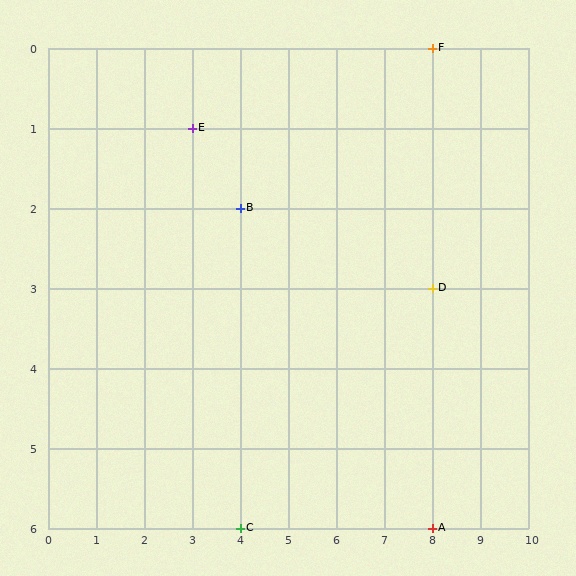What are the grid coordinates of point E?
Point E is at grid coordinates (3, 1).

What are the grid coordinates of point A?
Point A is at grid coordinates (8, 6).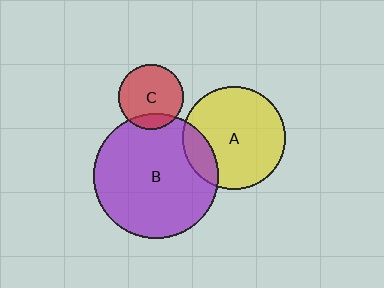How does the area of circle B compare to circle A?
Approximately 1.5 times.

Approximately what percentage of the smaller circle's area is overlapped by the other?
Approximately 15%.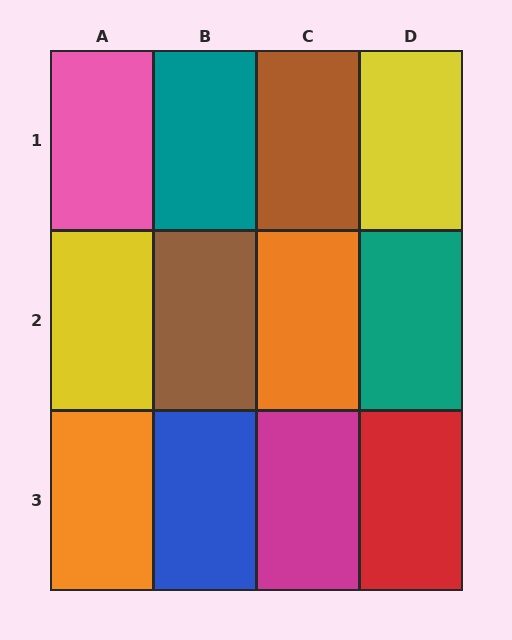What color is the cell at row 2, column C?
Orange.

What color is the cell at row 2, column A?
Yellow.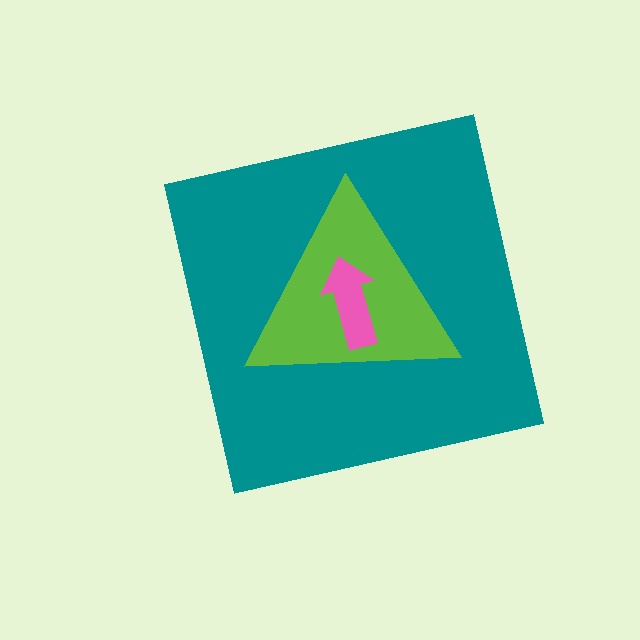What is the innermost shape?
The pink arrow.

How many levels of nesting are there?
3.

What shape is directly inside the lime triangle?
The pink arrow.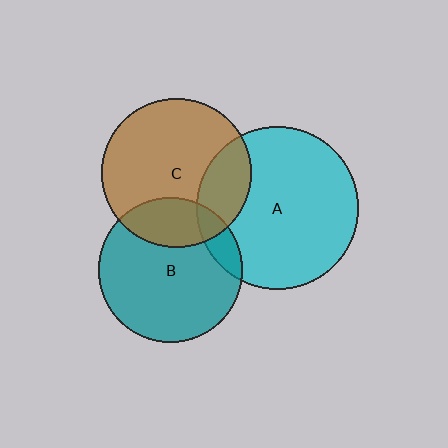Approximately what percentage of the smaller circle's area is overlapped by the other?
Approximately 10%.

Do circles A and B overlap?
Yes.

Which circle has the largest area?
Circle A (cyan).